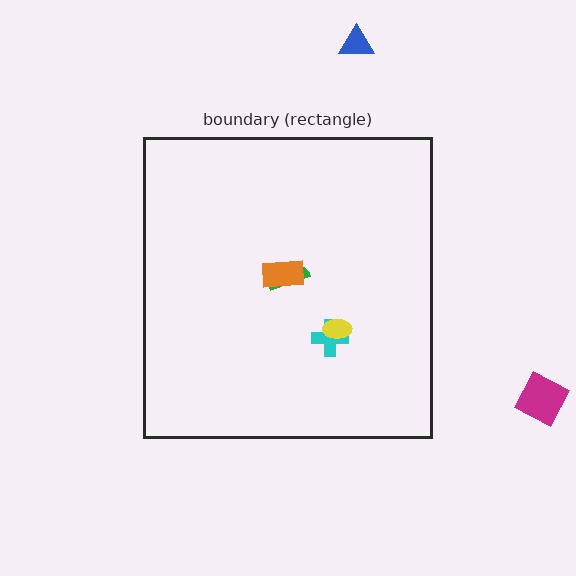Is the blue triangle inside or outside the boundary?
Outside.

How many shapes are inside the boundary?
4 inside, 2 outside.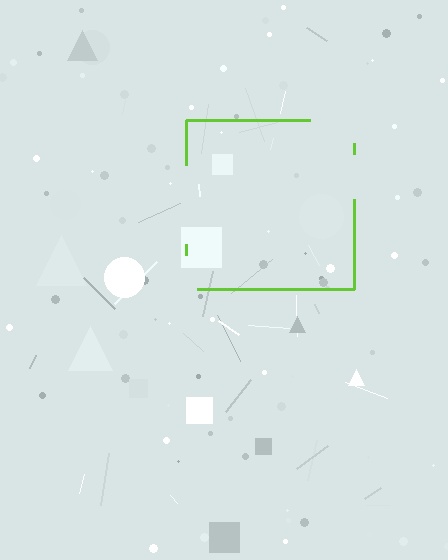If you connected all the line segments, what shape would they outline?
They would outline a square.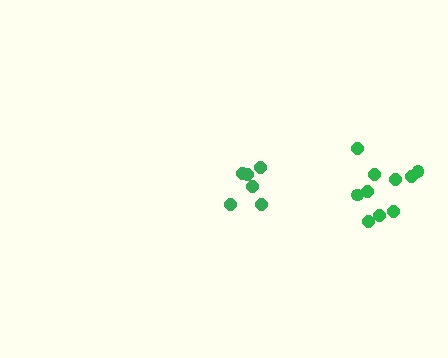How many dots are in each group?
Group 1: 10 dots, Group 2: 6 dots (16 total).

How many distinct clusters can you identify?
There are 2 distinct clusters.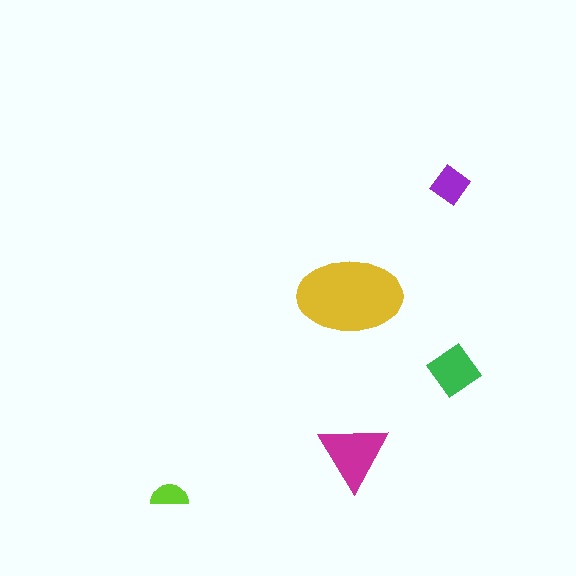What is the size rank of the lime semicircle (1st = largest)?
5th.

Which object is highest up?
The purple diamond is topmost.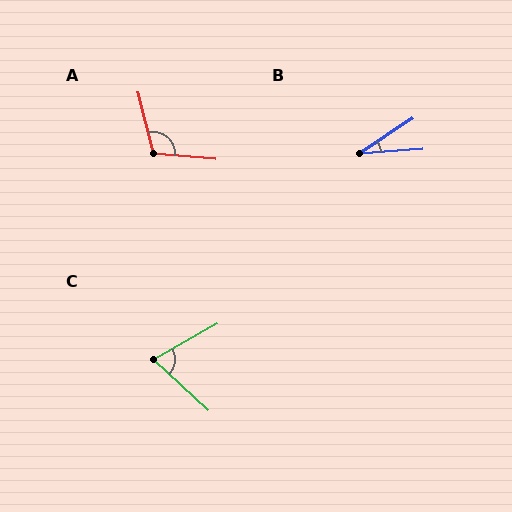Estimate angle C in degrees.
Approximately 72 degrees.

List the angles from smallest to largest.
B (30°), C (72°), A (109°).